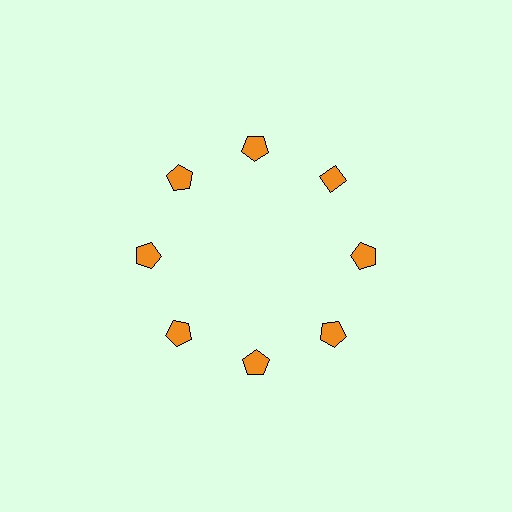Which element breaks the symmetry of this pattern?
The orange diamond at roughly the 2 o'clock position breaks the symmetry. All other shapes are orange pentagons.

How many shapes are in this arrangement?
There are 8 shapes arranged in a ring pattern.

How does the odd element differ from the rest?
It has a different shape: diamond instead of pentagon.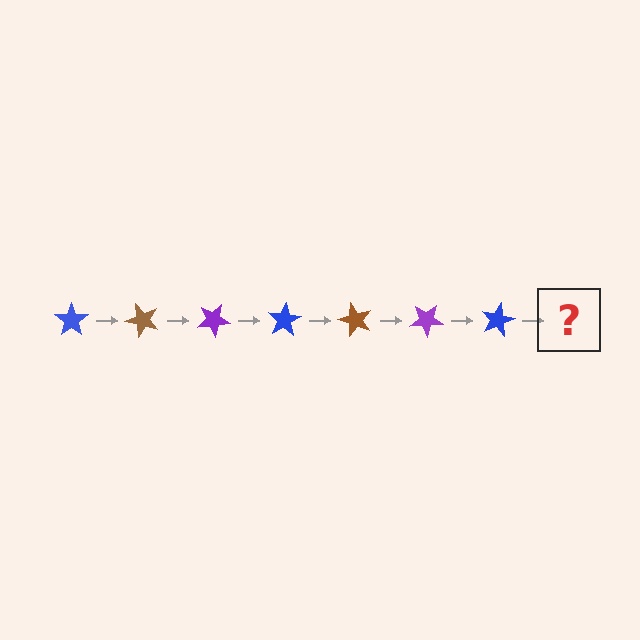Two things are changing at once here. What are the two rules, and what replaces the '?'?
The two rules are that it rotates 50 degrees each step and the color cycles through blue, brown, and purple. The '?' should be a brown star, rotated 350 degrees from the start.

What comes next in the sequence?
The next element should be a brown star, rotated 350 degrees from the start.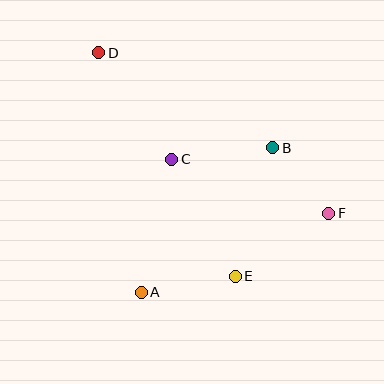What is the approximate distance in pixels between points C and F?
The distance between C and F is approximately 166 pixels.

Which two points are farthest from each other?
Points D and F are farthest from each other.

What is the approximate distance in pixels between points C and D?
The distance between C and D is approximately 129 pixels.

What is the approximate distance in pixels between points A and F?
The distance between A and F is approximately 203 pixels.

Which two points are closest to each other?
Points B and F are closest to each other.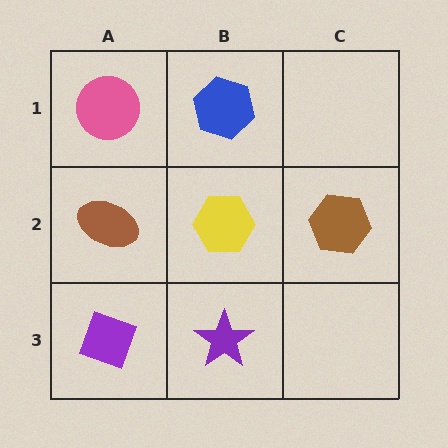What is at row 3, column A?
A purple diamond.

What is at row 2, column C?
A brown hexagon.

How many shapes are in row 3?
2 shapes.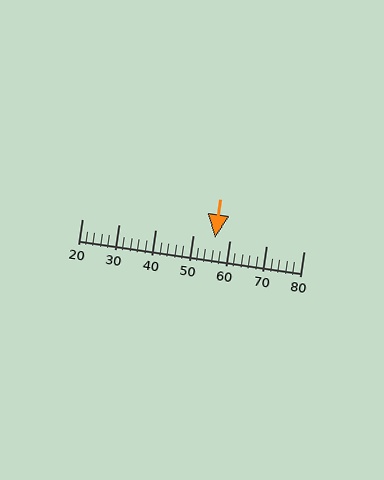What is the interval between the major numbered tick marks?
The major tick marks are spaced 10 units apart.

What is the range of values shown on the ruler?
The ruler shows values from 20 to 80.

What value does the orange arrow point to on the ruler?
The orange arrow points to approximately 56.